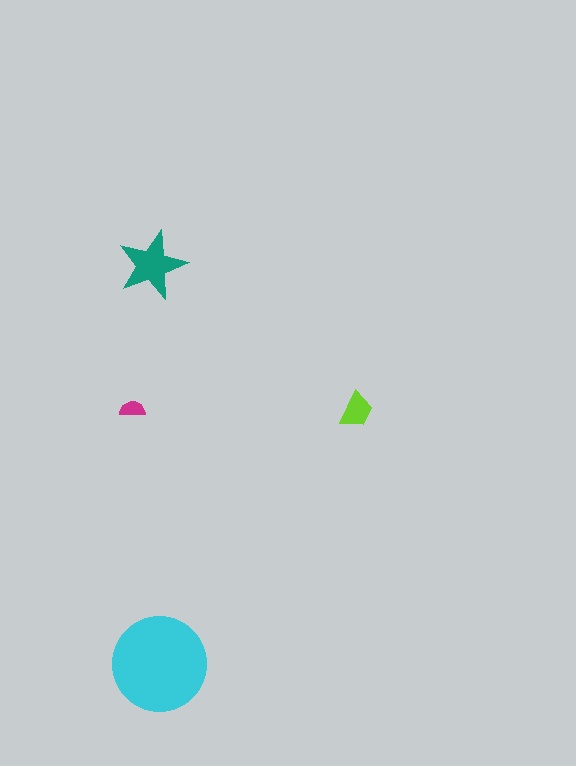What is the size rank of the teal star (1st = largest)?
2nd.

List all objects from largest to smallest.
The cyan circle, the teal star, the lime trapezoid, the magenta semicircle.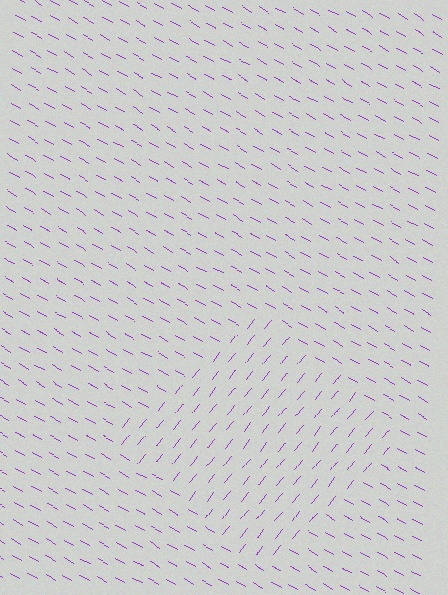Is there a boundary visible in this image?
Yes, there is a texture boundary formed by a change in line orientation.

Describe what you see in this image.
The image is filled with small purple line segments. A diamond region in the image has lines oriented differently from the surrounding lines, creating a visible texture boundary.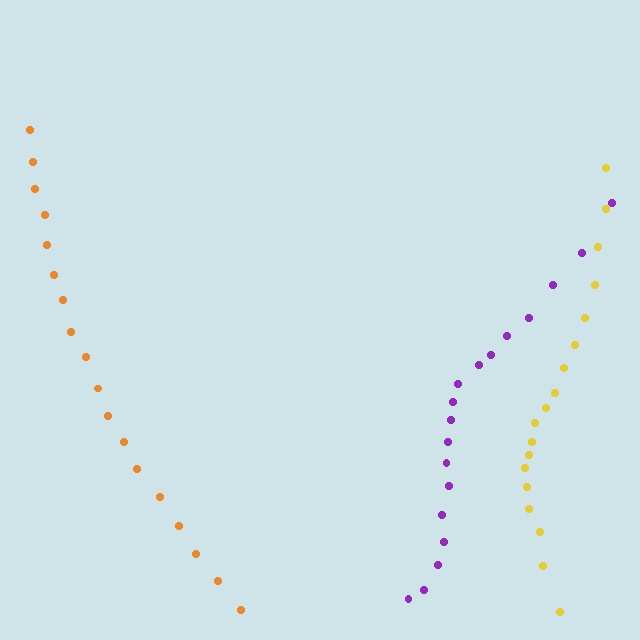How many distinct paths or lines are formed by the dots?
There are 3 distinct paths.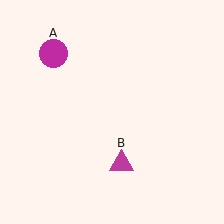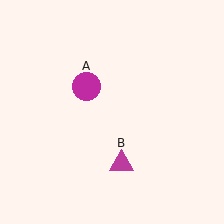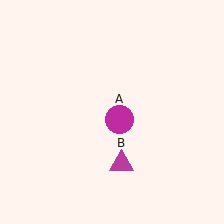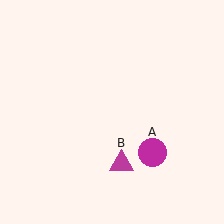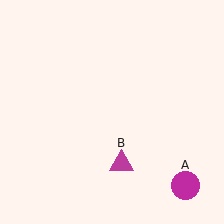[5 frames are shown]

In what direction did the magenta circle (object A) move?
The magenta circle (object A) moved down and to the right.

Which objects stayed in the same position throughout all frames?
Magenta triangle (object B) remained stationary.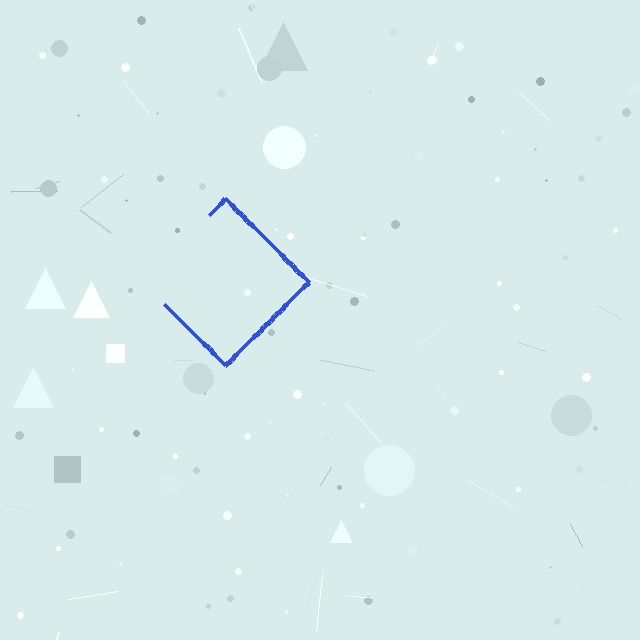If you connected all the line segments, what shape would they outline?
They would outline a diamond.